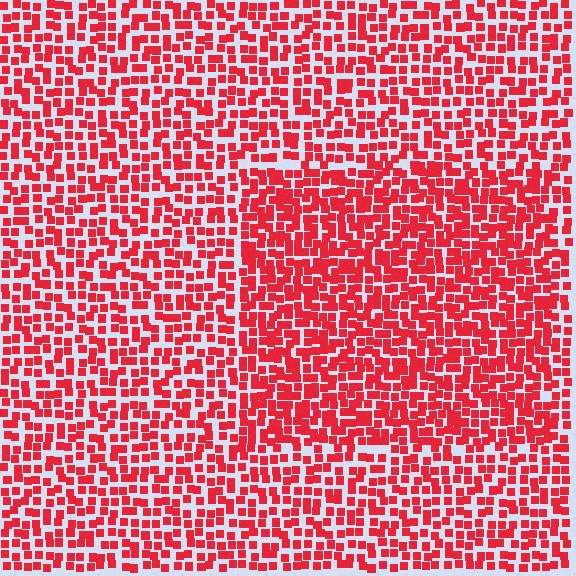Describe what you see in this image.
The image contains small red elements arranged at two different densities. A rectangle-shaped region is visible where the elements are more densely packed than the surrounding area.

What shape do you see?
I see a rectangle.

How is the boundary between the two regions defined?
The boundary is defined by a change in element density (approximately 1.5x ratio). All elements are the same color, size, and shape.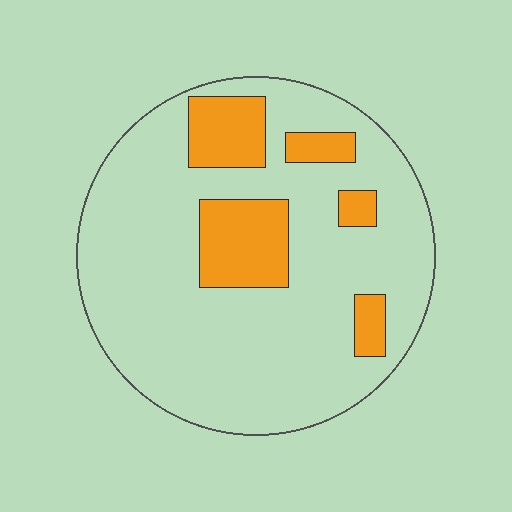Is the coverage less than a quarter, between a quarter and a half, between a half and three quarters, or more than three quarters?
Less than a quarter.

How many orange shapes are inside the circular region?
5.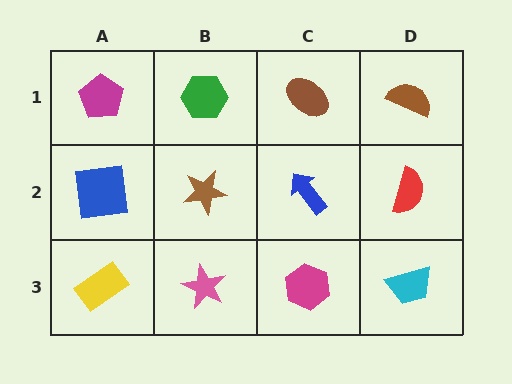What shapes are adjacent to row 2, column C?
A brown ellipse (row 1, column C), a magenta hexagon (row 3, column C), a brown star (row 2, column B), a red semicircle (row 2, column D).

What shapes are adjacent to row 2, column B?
A green hexagon (row 1, column B), a pink star (row 3, column B), a blue square (row 2, column A), a blue arrow (row 2, column C).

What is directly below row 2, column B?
A pink star.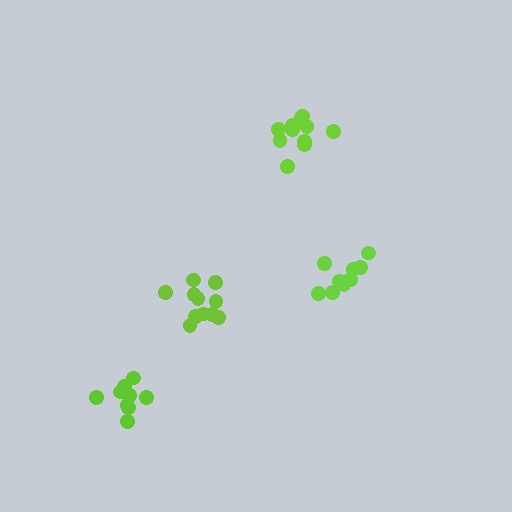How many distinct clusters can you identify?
There are 4 distinct clusters.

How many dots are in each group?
Group 1: 9 dots, Group 2: 9 dots, Group 3: 11 dots, Group 4: 11 dots (40 total).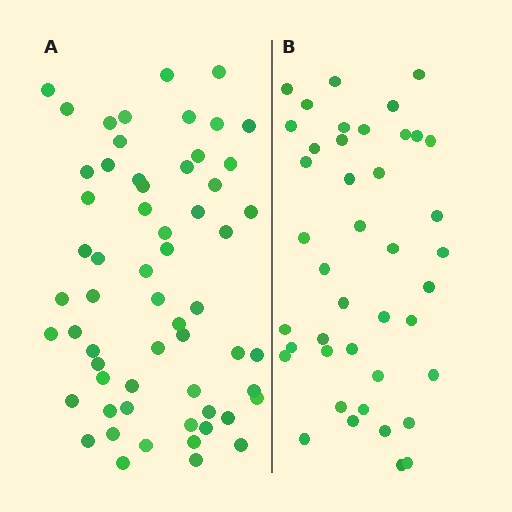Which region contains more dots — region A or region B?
Region A (the left region) has more dots.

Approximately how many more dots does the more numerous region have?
Region A has approximately 20 more dots than region B.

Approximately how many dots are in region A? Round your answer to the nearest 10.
About 60 dots.